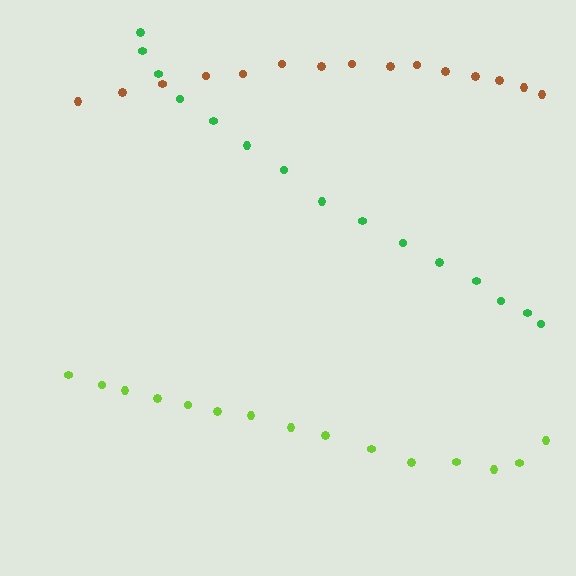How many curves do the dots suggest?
There are 3 distinct paths.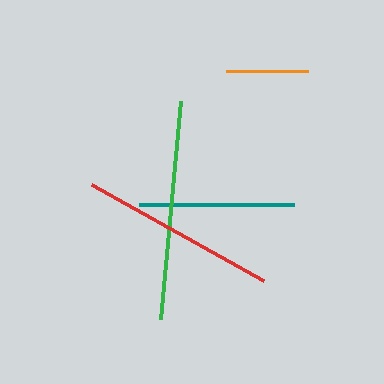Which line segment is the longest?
The green line is the longest at approximately 219 pixels.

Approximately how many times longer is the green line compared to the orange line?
The green line is approximately 2.7 times the length of the orange line.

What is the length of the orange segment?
The orange segment is approximately 82 pixels long.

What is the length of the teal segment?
The teal segment is approximately 155 pixels long.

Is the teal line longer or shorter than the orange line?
The teal line is longer than the orange line.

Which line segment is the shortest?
The orange line is the shortest at approximately 82 pixels.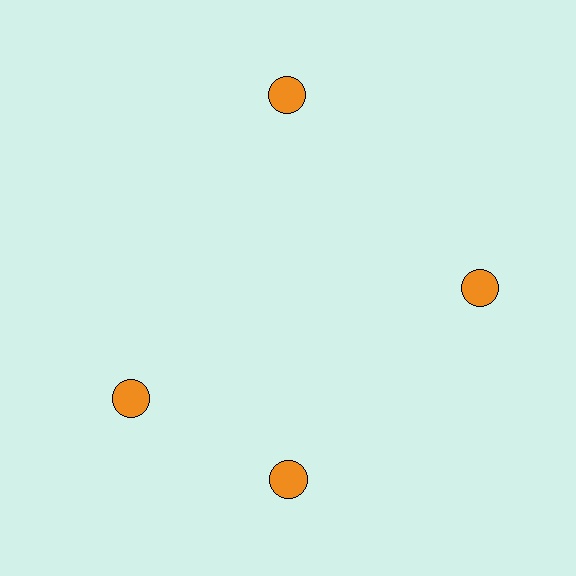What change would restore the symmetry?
The symmetry would be restored by rotating it back into even spacing with its neighbors so that all 4 circles sit at equal angles and equal distance from the center.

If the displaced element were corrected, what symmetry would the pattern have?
It would have 4-fold rotational symmetry — the pattern would map onto itself every 90 degrees.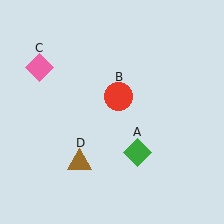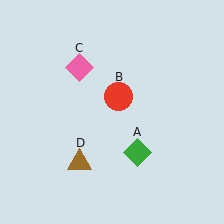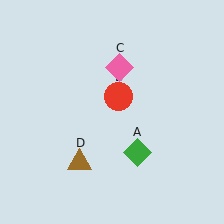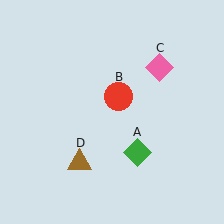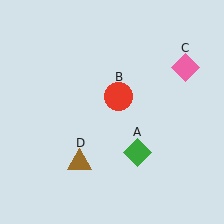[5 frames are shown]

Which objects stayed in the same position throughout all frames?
Green diamond (object A) and red circle (object B) and brown triangle (object D) remained stationary.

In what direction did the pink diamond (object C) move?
The pink diamond (object C) moved right.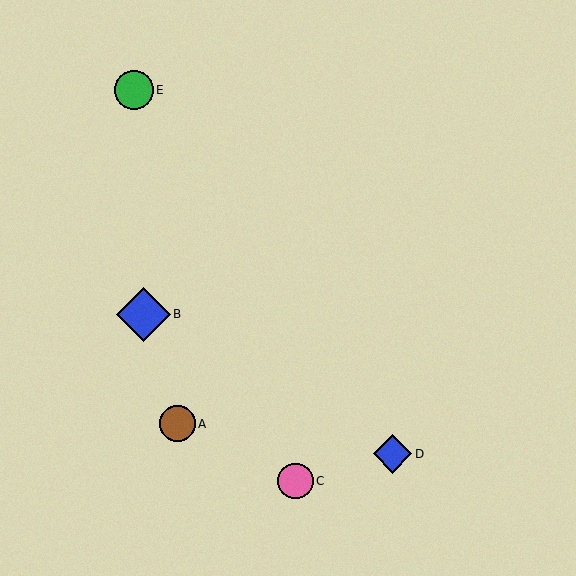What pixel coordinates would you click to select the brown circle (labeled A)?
Click at (177, 424) to select the brown circle A.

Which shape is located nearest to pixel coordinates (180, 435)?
The brown circle (labeled A) at (177, 424) is nearest to that location.